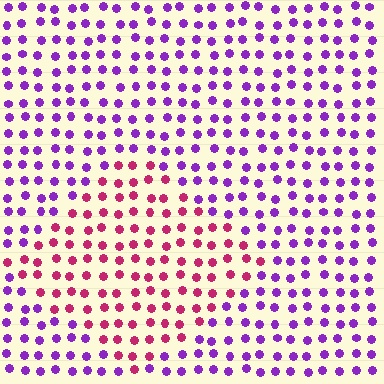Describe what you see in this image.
The image is filled with small purple elements in a uniform arrangement. A diamond-shaped region is visible where the elements are tinted to a slightly different hue, forming a subtle color boundary.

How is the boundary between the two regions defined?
The boundary is defined purely by a slight shift in hue (about 53 degrees). Spacing, size, and orientation are identical on both sides.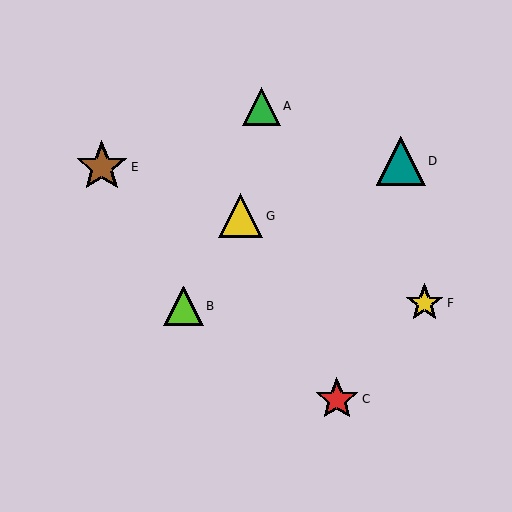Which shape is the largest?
The brown star (labeled E) is the largest.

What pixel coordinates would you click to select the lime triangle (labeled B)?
Click at (184, 306) to select the lime triangle B.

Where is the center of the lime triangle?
The center of the lime triangle is at (184, 306).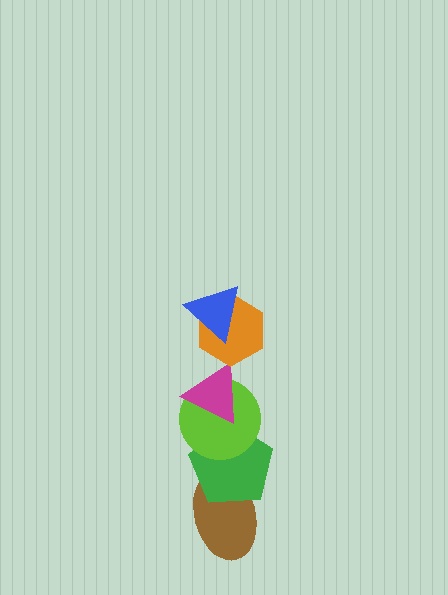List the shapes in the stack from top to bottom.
From top to bottom: the blue triangle, the orange hexagon, the magenta triangle, the lime circle, the green pentagon, the brown ellipse.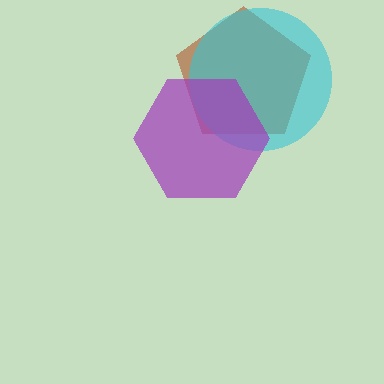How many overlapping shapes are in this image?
There are 3 overlapping shapes in the image.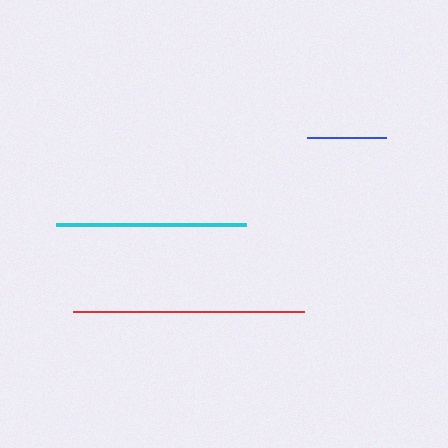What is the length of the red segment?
The red segment is approximately 230 pixels long.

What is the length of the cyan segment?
The cyan segment is approximately 189 pixels long.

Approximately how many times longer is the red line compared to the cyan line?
The red line is approximately 1.2 times the length of the cyan line.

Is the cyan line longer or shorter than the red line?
The red line is longer than the cyan line.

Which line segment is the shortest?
The blue line is the shortest at approximately 80 pixels.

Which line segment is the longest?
The red line is the longest at approximately 230 pixels.